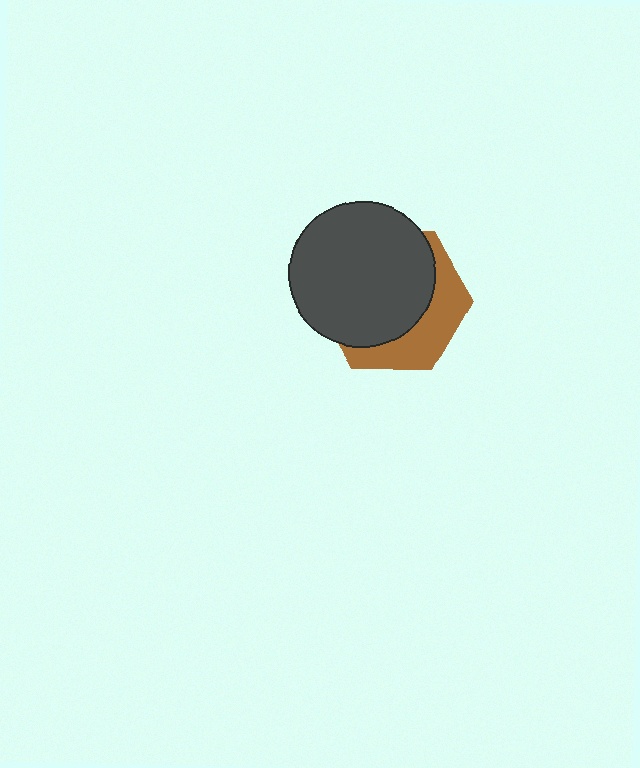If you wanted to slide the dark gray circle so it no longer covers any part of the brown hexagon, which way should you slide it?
Slide it toward the upper-left — that is the most direct way to separate the two shapes.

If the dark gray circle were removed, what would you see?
You would see the complete brown hexagon.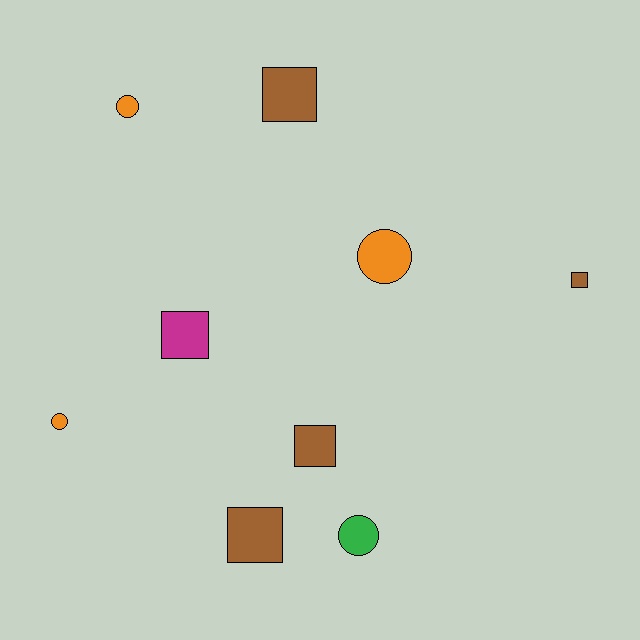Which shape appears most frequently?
Square, with 5 objects.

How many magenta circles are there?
There are no magenta circles.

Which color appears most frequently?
Brown, with 4 objects.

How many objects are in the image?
There are 9 objects.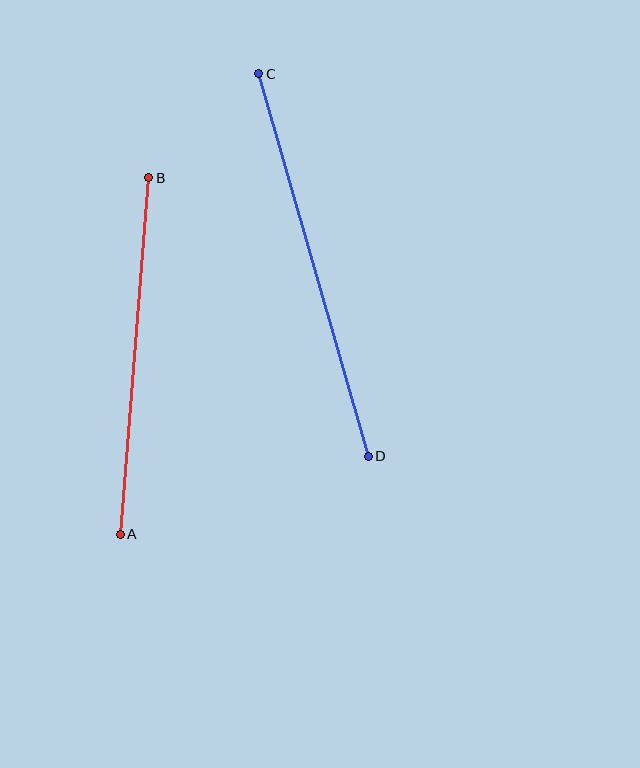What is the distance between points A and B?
The distance is approximately 358 pixels.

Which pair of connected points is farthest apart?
Points C and D are farthest apart.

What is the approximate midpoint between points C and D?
The midpoint is at approximately (314, 265) pixels.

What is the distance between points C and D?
The distance is approximately 398 pixels.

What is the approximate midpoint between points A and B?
The midpoint is at approximately (134, 356) pixels.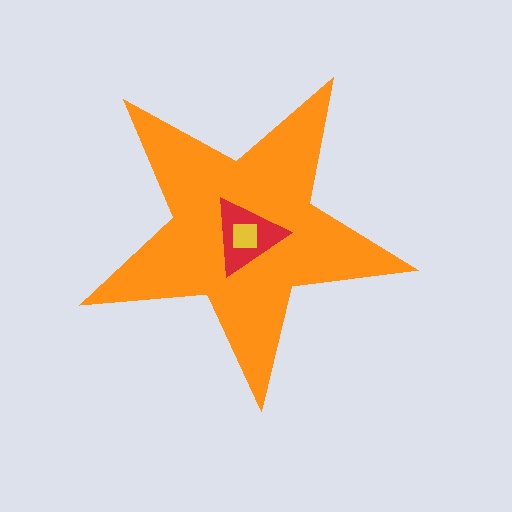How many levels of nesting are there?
3.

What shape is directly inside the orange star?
The red triangle.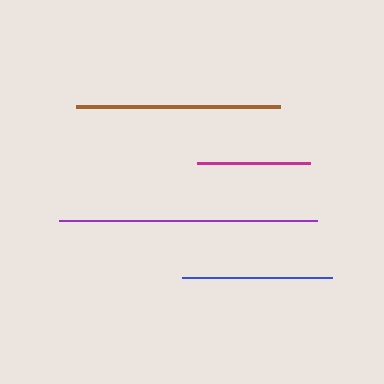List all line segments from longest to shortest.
From longest to shortest: purple, brown, blue, magenta.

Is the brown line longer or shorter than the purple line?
The purple line is longer than the brown line.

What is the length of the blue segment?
The blue segment is approximately 150 pixels long.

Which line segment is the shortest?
The magenta line is the shortest at approximately 113 pixels.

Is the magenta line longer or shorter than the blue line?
The blue line is longer than the magenta line.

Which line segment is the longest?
The purple line is the longest at approximately 257 pixels.